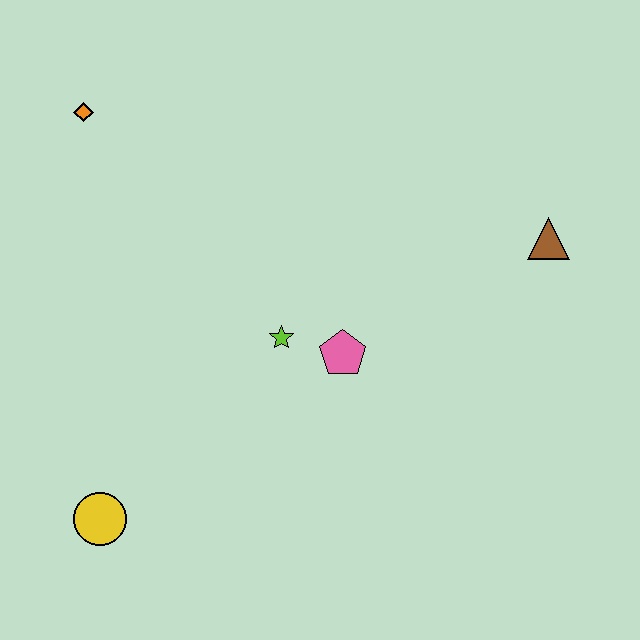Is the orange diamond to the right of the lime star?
No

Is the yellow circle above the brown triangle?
No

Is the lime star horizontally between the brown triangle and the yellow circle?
Yes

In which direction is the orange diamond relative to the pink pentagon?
The orange diamond is to the left of the pink pentagon.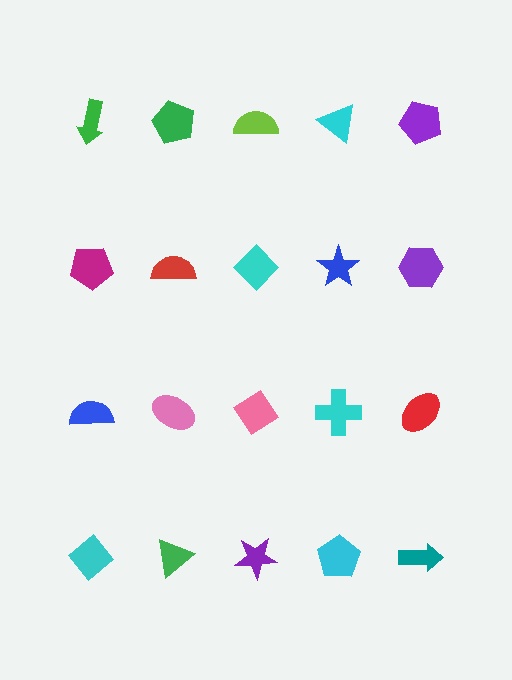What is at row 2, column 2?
A red semicircle.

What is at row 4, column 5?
A teal arrow.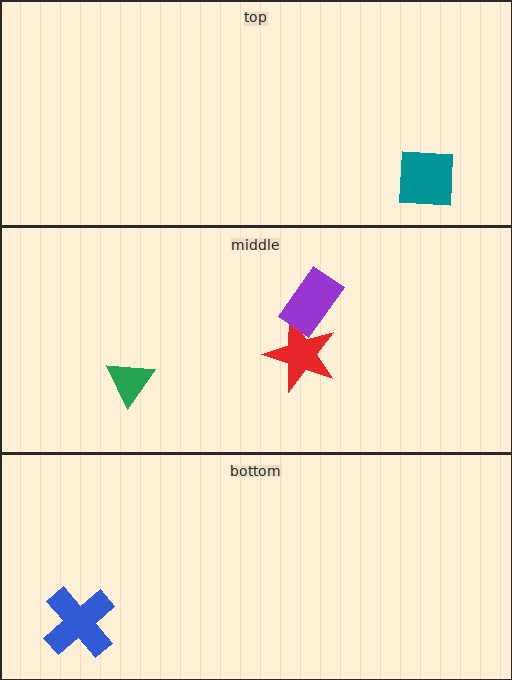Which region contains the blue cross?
The bottom region.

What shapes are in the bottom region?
The blue cross.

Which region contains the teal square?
The top region.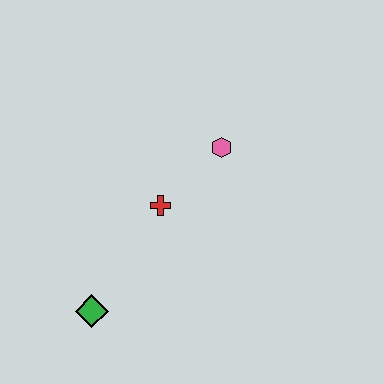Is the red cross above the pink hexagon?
No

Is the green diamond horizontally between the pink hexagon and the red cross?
No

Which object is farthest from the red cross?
The green diamond is farthest from the red cross.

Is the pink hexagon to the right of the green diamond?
Yes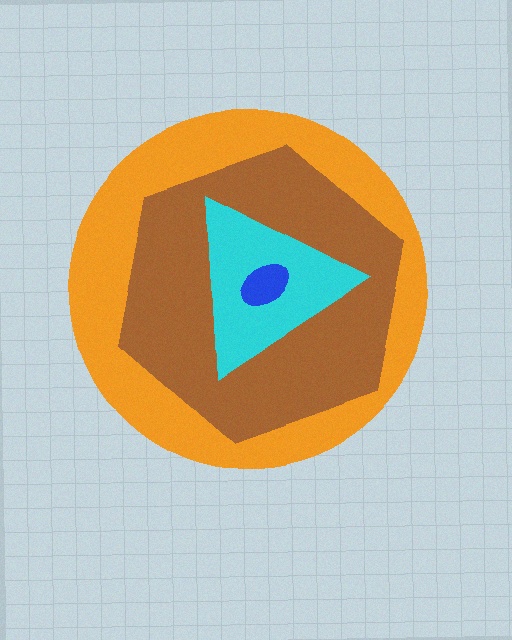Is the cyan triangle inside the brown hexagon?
Yes.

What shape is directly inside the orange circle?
The brown hexagon.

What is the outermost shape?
The orange circle.